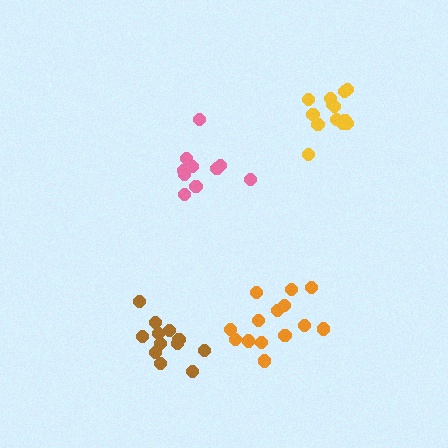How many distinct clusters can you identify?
There are 4 distinct clusters.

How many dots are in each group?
Group 1: 10 dots, Group 2: 12 dots, Group 3: 15 dots, Group 4: 13 dots (50 total).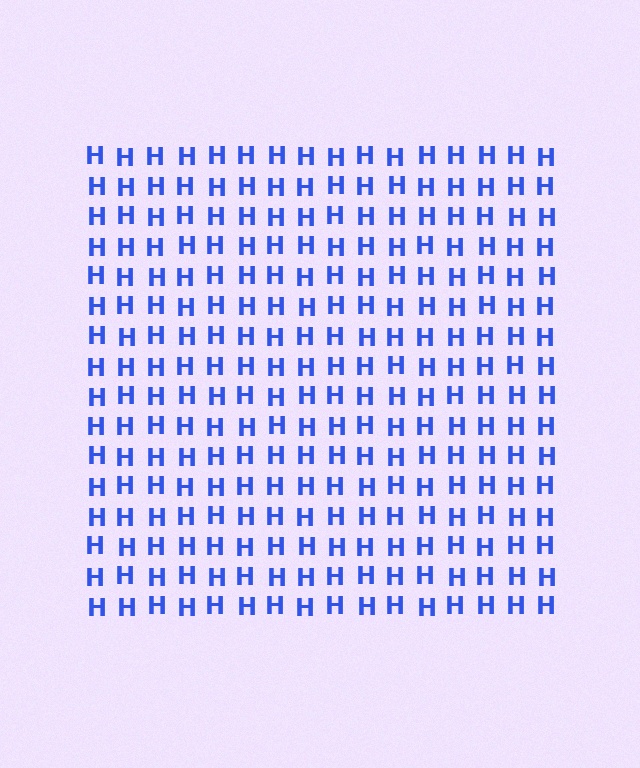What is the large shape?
The large shape is a square.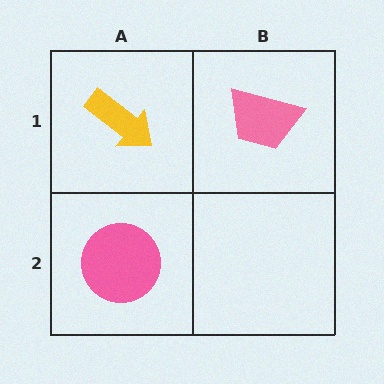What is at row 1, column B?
A pink trapezoid.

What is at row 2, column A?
A pink circle.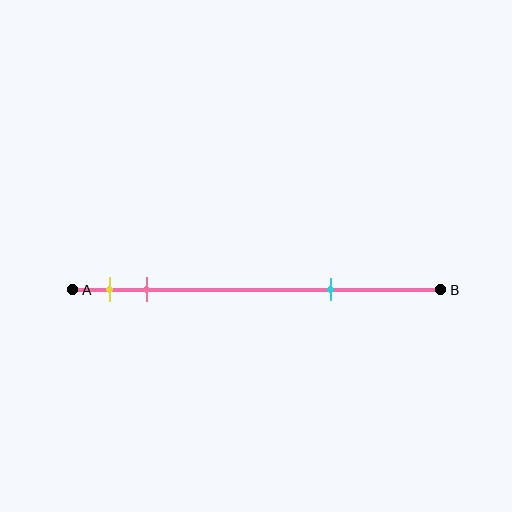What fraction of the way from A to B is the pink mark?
The pink mark is approximately 20% (0.2) of the way from A to B.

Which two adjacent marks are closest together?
The yellow and pink marks are the closest adjacent pair.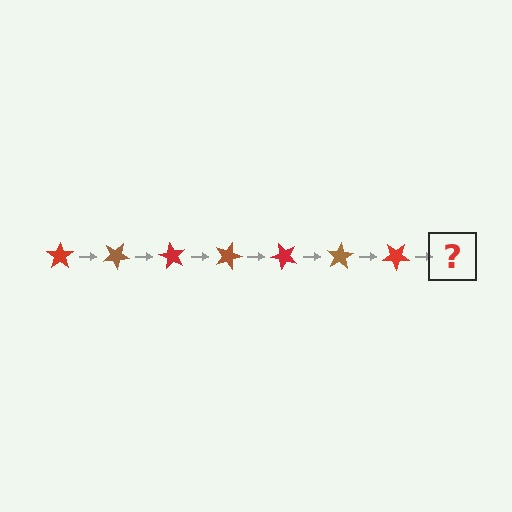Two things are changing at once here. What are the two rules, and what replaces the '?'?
The two rules are that it rotates 30 degrees each step and the color cycles through red and brown. The '?' should be a brown star, rotated 210 degrees from the start.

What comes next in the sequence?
The next element should be a brown star, rotated 210 degrees from the start.